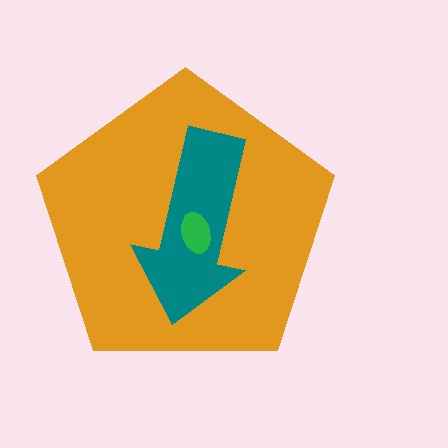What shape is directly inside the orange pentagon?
The teal arrow.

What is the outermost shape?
The orange pentagon.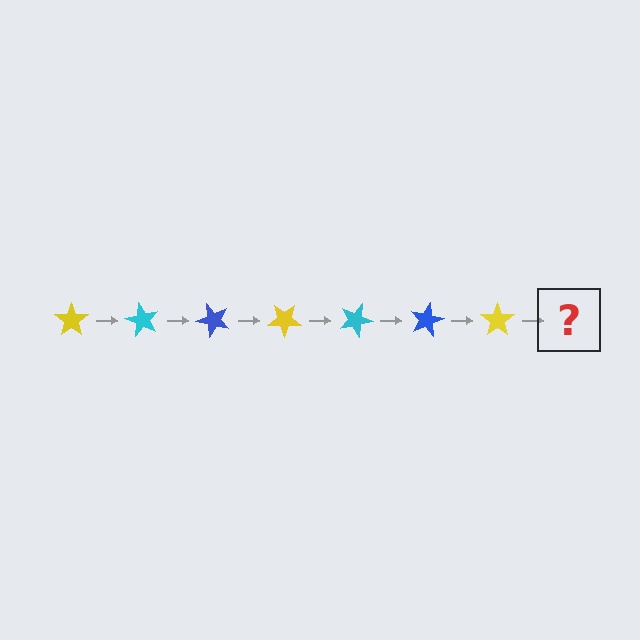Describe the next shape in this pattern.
It should be a cyan star, rotated 420 degrees from the start.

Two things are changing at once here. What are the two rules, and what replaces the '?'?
The two rules are that it rotates 60 degrees each step and the color cycles through yellow, cyan, and blue. The '?' should be a cyan star, rotated 420 degrees from the start.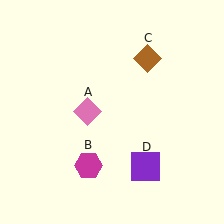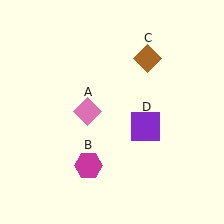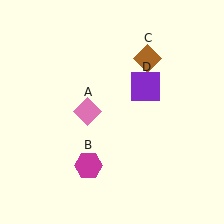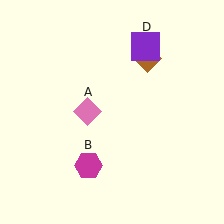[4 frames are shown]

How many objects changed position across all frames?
1 object changed position: purple square (object D).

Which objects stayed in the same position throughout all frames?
Pink diamond (object A) and magenta hexagon (object B) and brown diamond (object C) remained stationary.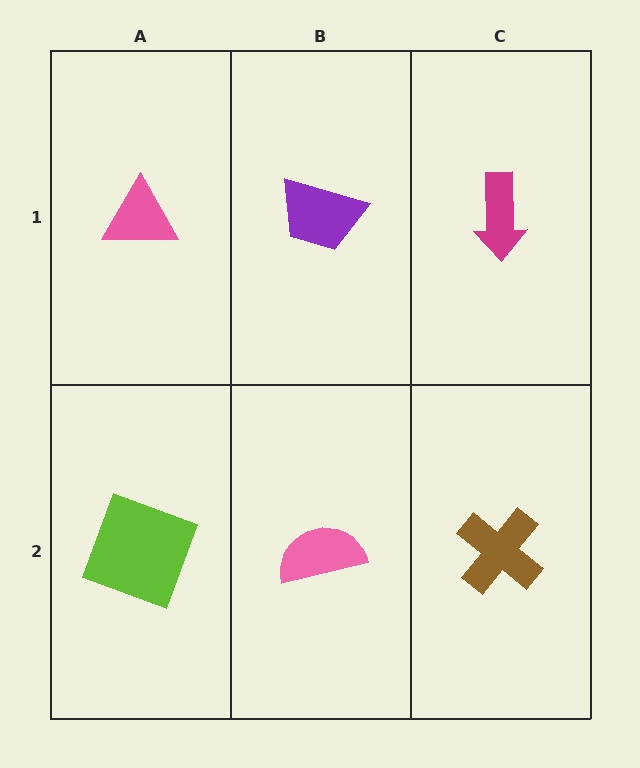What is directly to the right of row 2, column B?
A brown cross.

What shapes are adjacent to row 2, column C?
A magenta arrow (row 1, column C), a pink semicircle (row 2, column B).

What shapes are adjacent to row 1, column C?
A brown cross (row 2, column C), a purple trapezoid (row 1, column B).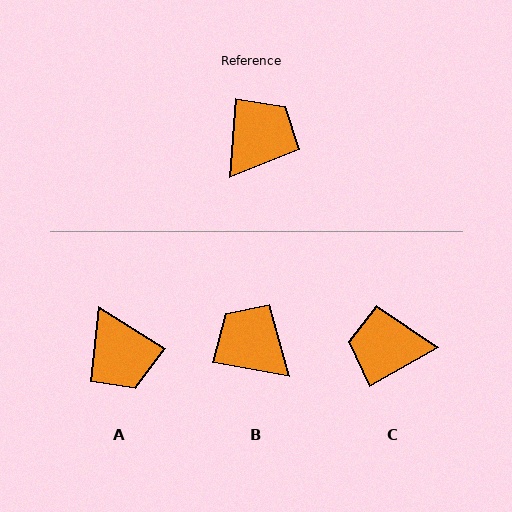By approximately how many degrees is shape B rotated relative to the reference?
Approximately 84 degrees counter-clockwise.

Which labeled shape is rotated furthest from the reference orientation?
C, about 124 degrees away.